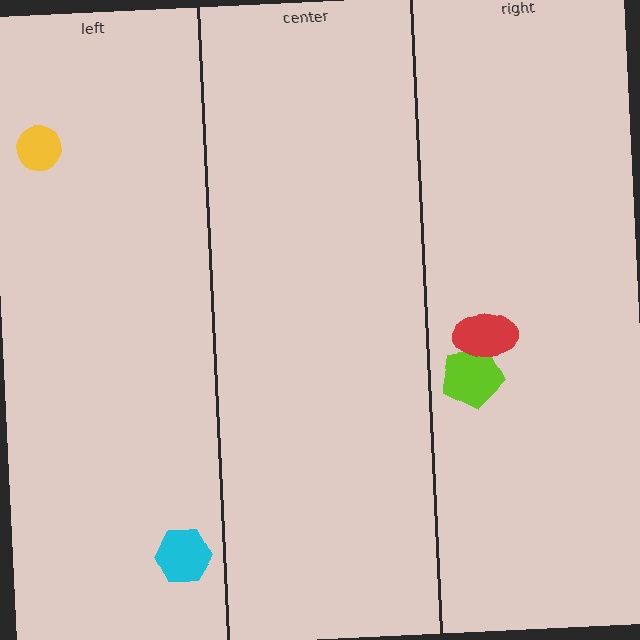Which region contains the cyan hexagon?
The left region.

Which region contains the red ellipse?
The right region.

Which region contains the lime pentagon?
The right region.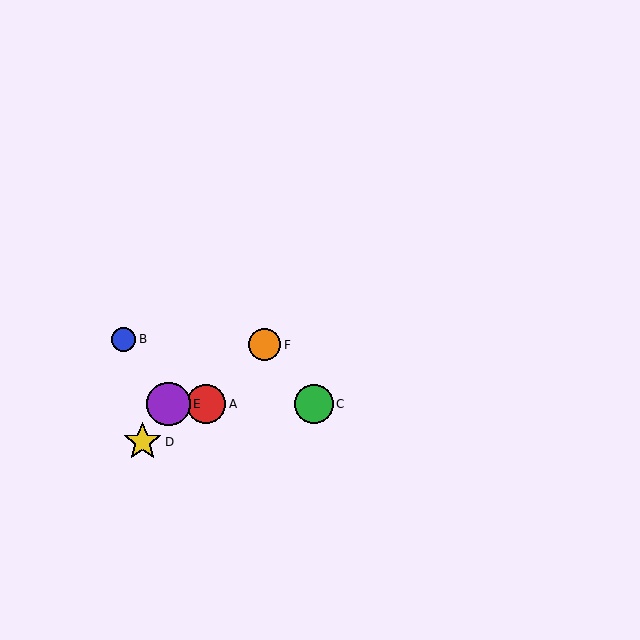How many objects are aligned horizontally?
3 objects (A, C, E) are aligned horizontally.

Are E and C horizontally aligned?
Yes, both are at y≈404.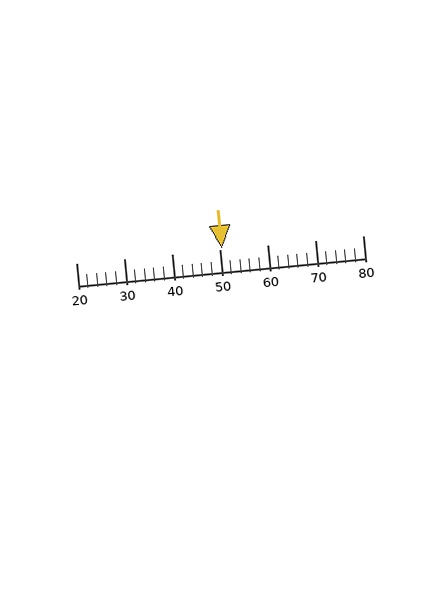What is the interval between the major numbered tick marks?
The major tick marks are spaced 10 units apart.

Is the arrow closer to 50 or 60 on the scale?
The arrow is closer to 50.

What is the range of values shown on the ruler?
The ruler shows values from 20 to 80.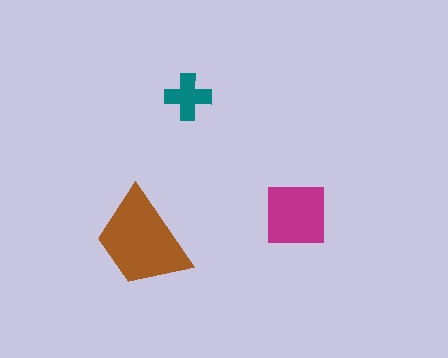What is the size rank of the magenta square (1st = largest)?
2nd.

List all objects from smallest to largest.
The teal cross, the magenta square, the brown trapezoid.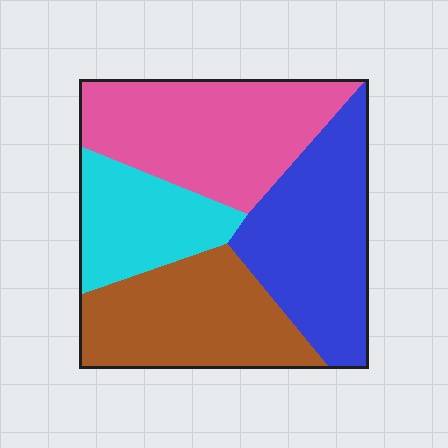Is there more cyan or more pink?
Pink.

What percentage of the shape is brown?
Brown covers 25% of the shape.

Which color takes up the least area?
Cyan, at roughly 15%.